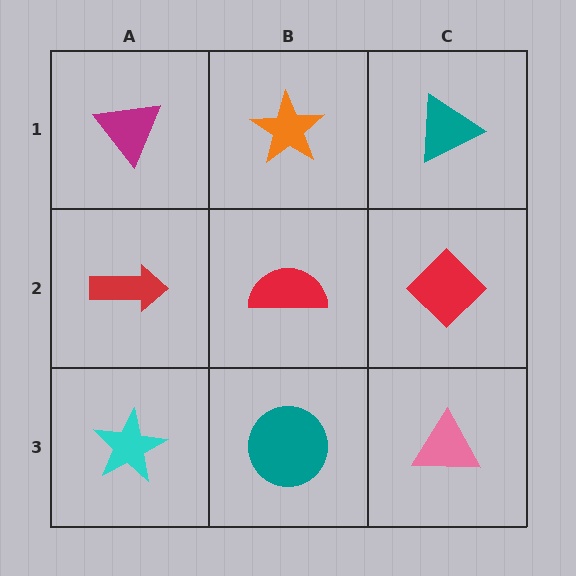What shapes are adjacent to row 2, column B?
An orange star (row 1, column B), a teal circle (row 3, column B), a red arrow (row 2, column A), a red diamond (row 2, column C).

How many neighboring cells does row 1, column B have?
3.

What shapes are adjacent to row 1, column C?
A red diamond (row 2, column C), an orange star (row 1, column B).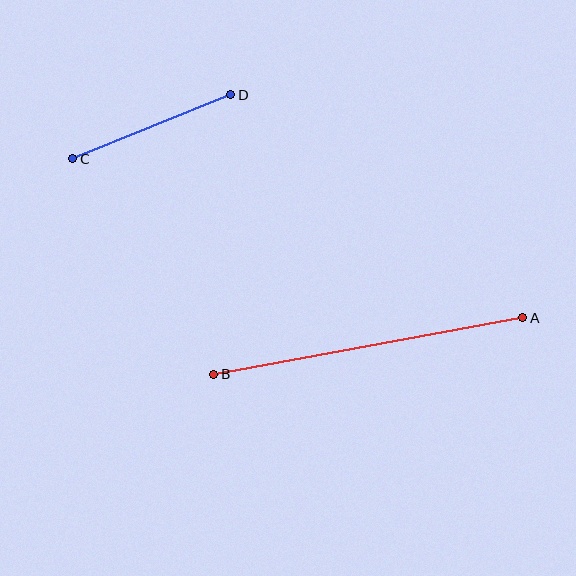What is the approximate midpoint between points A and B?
The midpoint is at approximately (368, 346) pixels.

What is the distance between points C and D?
The distance is approximately 171 pixels.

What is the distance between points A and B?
The distance is approximately 314 pixels.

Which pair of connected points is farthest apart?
Points A and B are farthest apart.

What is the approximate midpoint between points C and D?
The midpoint is at approximately (152, 127) pixels.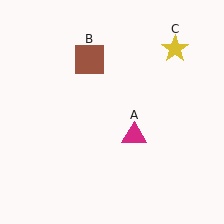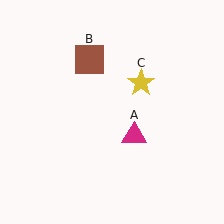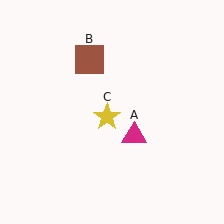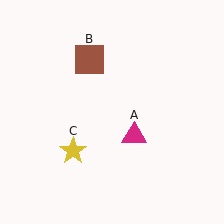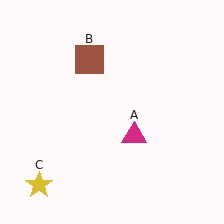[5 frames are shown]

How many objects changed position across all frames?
1 object changed position: yellow star (object C).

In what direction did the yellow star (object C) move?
The yellow star (object C) moved down and to the left.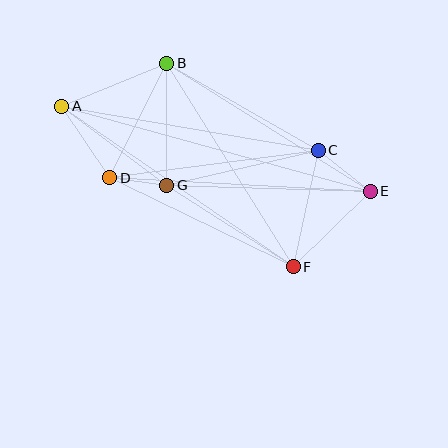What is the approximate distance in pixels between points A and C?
The distance between A and C is approximately 261 pixels.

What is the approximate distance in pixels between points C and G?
The distance between C and G is approximately 156 pixels.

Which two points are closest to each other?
Points D and G are closest to each other.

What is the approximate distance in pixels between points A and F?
The distance between A and F is approximately 282 pixels.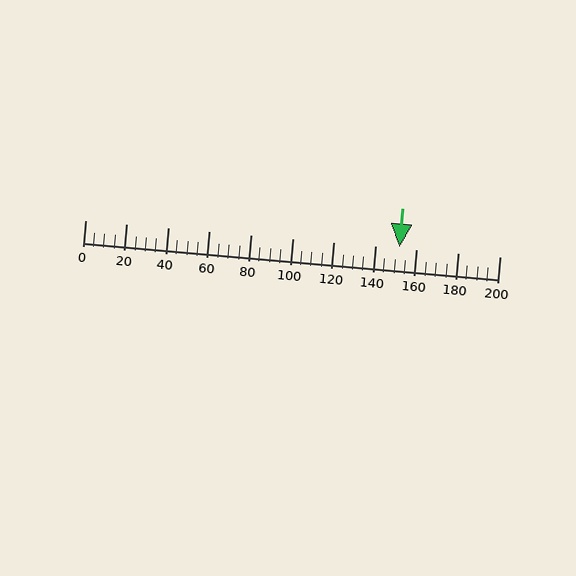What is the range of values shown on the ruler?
The ruler shows values from 0 to 200.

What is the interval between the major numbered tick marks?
The major tick marks are spaced 20 units apart.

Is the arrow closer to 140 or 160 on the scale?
The arrow is closer to 160.